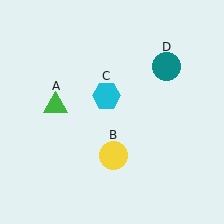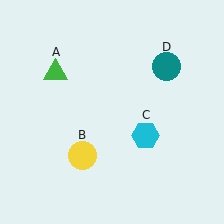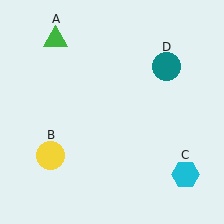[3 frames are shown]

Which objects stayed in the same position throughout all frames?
Teal circle (object D) remained stationary.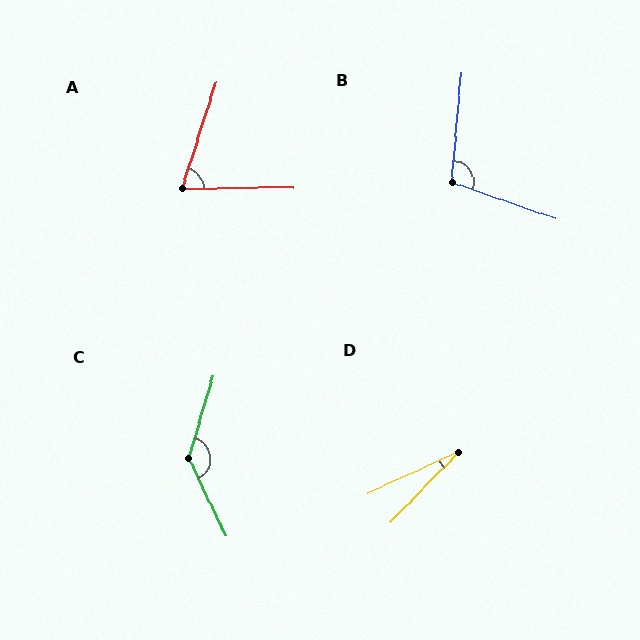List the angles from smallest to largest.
D (21°), A (71°), B (104°), C (138°).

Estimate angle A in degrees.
Approximately 71 degrees.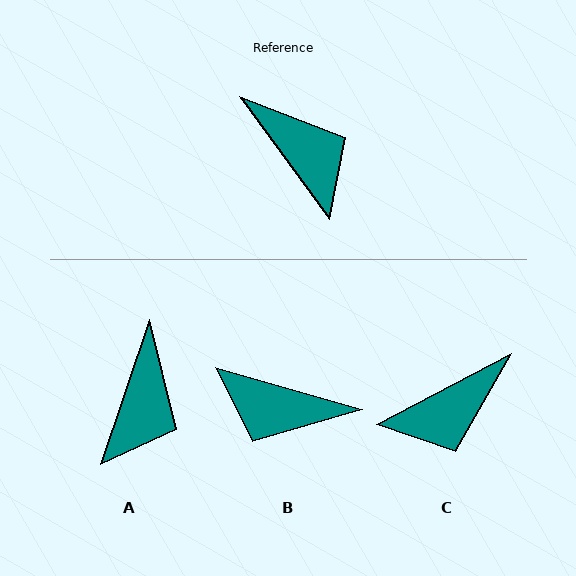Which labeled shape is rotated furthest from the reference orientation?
B, about 142 degrees away.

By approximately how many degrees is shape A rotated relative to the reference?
Approximately 55 degrees clockwise.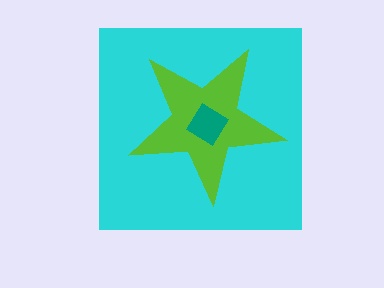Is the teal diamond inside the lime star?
Yes.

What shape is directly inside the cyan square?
The lime star.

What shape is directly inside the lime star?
The teal diamond.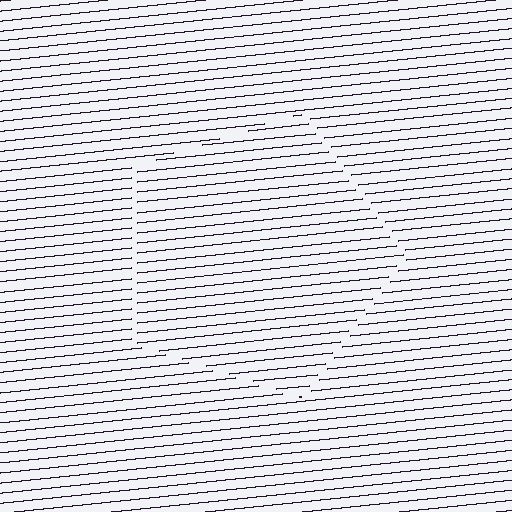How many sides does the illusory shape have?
5 sides — the line-ends trace a pentagon.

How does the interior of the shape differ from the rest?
The interior of the shape contains the same grating, shifted by half a period — the contour is defined by the phase discontinuity where line-ends from the inner and outer gratings abut.